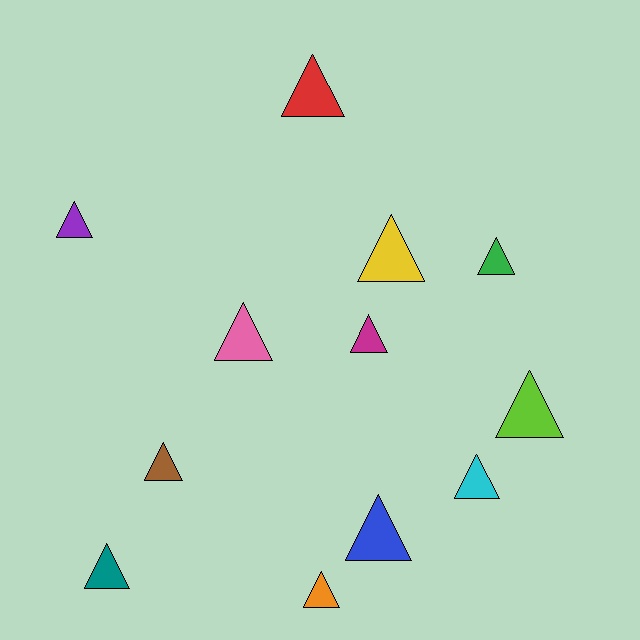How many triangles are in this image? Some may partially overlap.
There are 12 triangles.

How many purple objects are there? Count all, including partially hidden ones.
There is 1 purple object.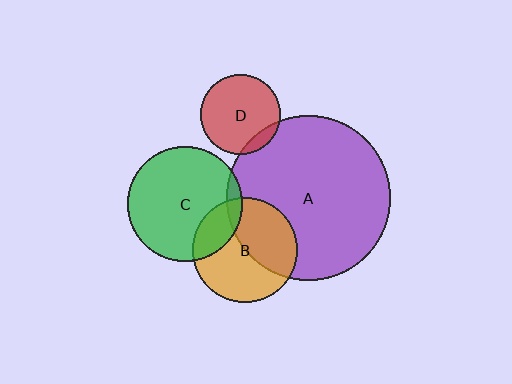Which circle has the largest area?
Circle A (purple).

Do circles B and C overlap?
Yes.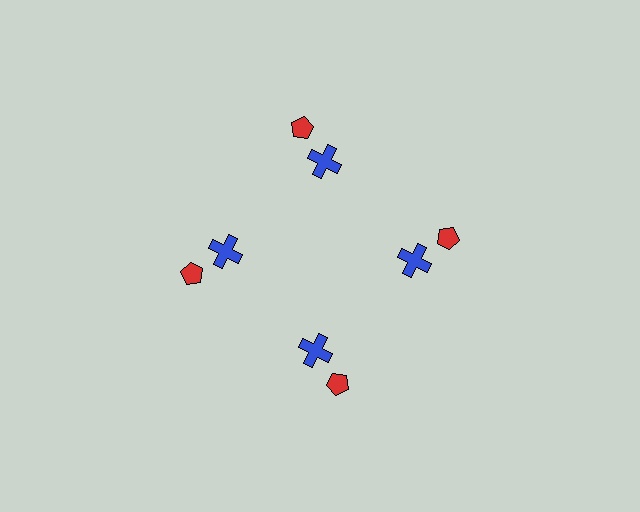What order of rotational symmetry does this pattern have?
This pattern has 4-fold rotational symmetry.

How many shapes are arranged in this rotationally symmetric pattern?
There are 8 shapes, arranged in 4 groups of 2.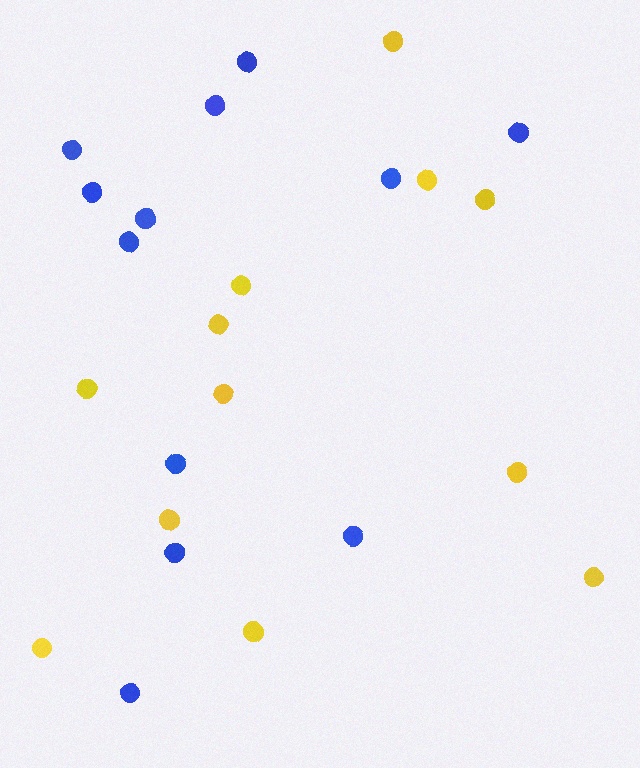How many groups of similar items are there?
There are 2 groups: one group of yellow circles (12) and one group of blue circles (12).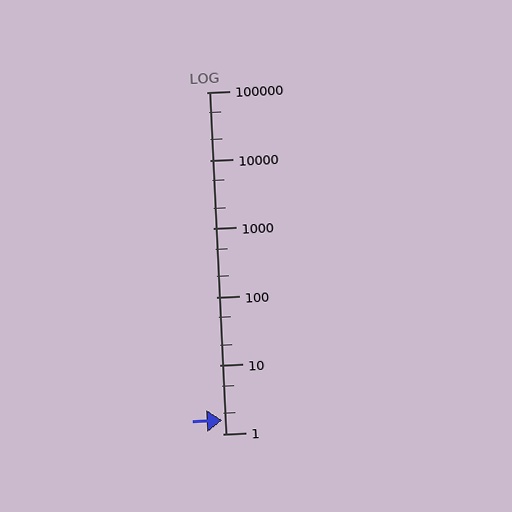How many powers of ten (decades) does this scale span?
The scale spans 5 decades, from 1 to 100000.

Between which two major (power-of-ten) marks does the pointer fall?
The pointer is between 1 and 10.